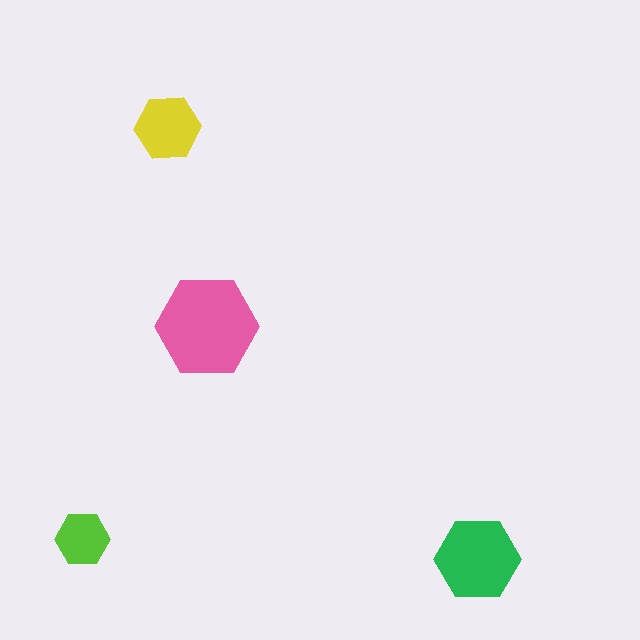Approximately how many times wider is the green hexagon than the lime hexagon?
About 1.5 times wider.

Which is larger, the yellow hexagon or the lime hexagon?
The yellow one.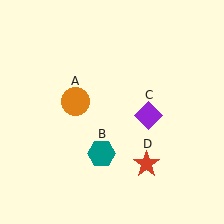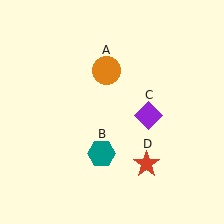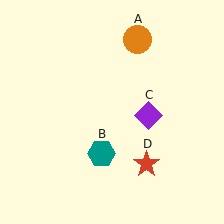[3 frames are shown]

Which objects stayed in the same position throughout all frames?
Teal hexagon (object B) and purple diamond (object C) and red star (object D) remained stationary.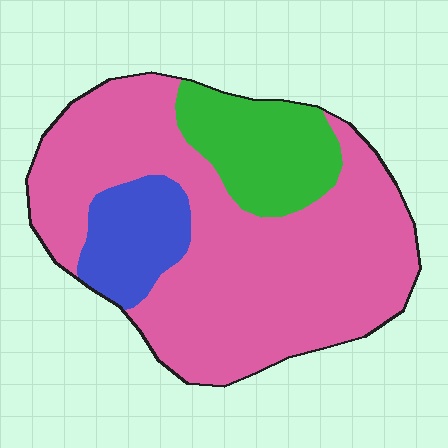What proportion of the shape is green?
Green covers around 15% of the shape.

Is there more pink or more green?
Pink.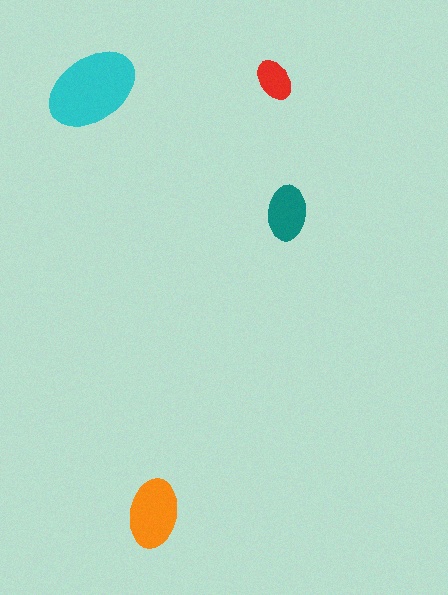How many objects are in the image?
There are 4 objects in the image.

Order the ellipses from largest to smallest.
the cyan one, the orange one, the teal one, the red one.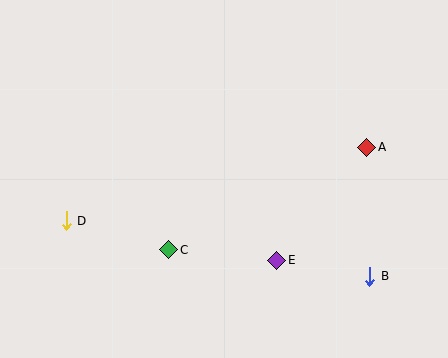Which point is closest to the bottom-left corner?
Point D is closest to the bottom-left corner.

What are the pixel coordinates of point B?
Point B is at (370, 276).